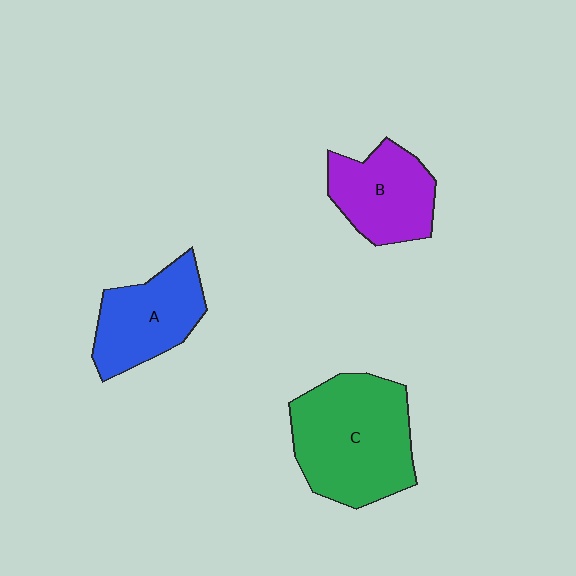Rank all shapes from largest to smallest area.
From largest to smallest: C (green), A (blue), B (purple).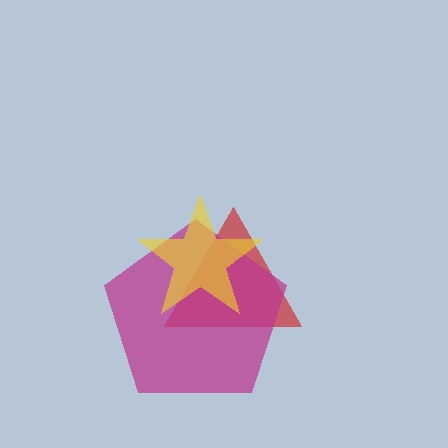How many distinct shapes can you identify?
There are 3 distinct shapes: a red triangle, a magenta pentagon, a yellow star.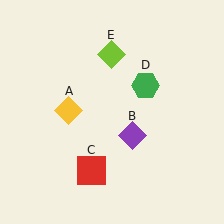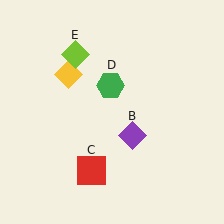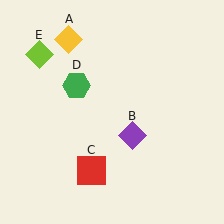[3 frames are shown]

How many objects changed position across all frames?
3 objects changed position: yellow diamond (object A), green hexagon (object D), lime diamond (object E).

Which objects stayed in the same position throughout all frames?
Purple diamond (object B) and red square (object C) remained stationary.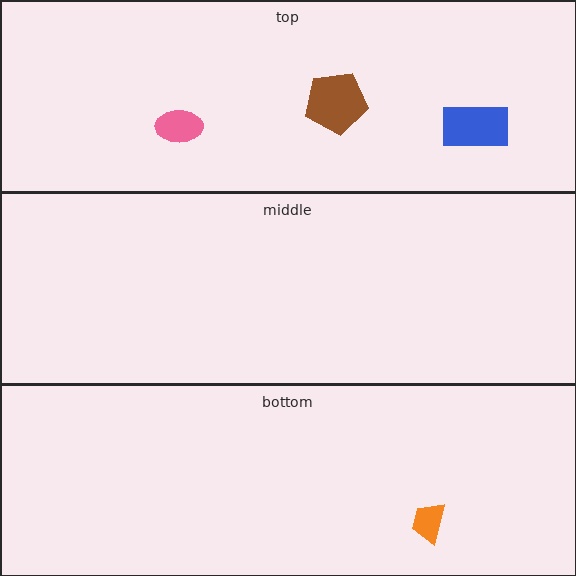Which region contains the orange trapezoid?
The bottom region.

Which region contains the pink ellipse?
The top region.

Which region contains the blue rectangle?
The top region.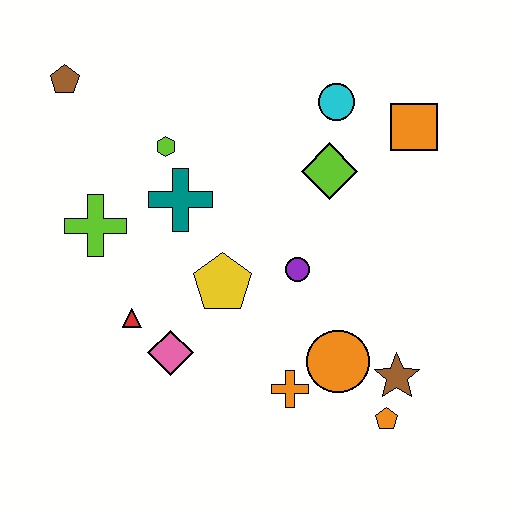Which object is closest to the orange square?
The cyan circle is closest to the orange square.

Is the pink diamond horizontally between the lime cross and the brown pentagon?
No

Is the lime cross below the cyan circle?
Yes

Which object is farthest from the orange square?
The brown pentagon is farthest from the orange square.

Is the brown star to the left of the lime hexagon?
No